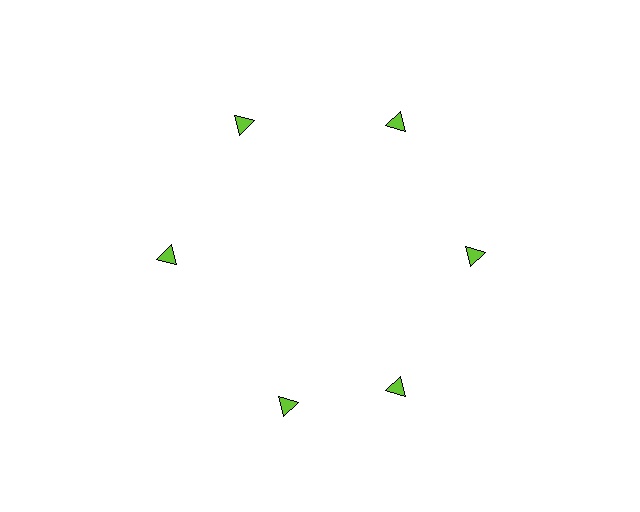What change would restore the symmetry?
The symmetry would be restored by rotating it back into even spacing with its neighbors so that all 6 triangles sit at equal angles and equal distance from the center.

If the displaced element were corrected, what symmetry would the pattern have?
It would have 6-fold rotational symmetry — the pattern would map onto itself every 60 degrees.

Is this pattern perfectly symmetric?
No. The 6 lime triangles are arranged in a ring, but one element near the 7 o'clock position is rotated out of alignment along the ring, breaking the 6-fold rotational symmetry.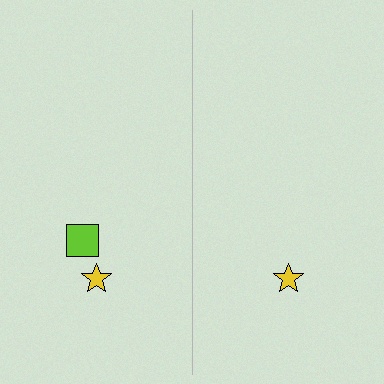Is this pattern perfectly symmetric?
No, the pattern is not perfectly symmetric. A lime square is missing from the right side.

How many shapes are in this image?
There are 3 shapes in this image.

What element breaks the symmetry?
A lime square is missing from the right side.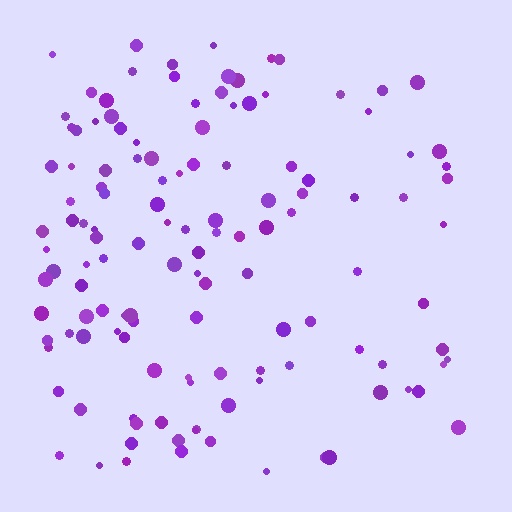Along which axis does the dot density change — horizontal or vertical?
Horizontal.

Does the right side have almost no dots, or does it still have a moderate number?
Still a moderate number, just noticeably fewer than the left.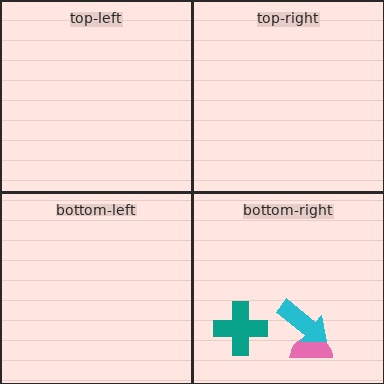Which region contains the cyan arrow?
The bottom-right region.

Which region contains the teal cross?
The bottom-right region.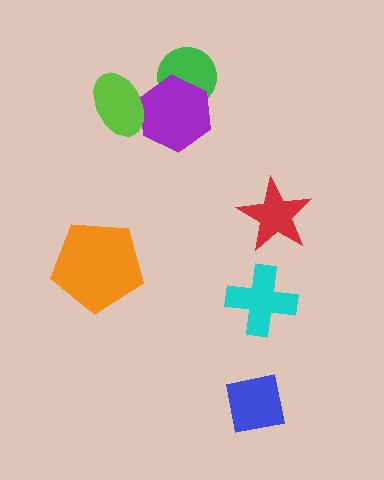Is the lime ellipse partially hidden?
No, no other shape covers it.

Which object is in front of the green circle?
The purple hexagon is in front of the green circle.